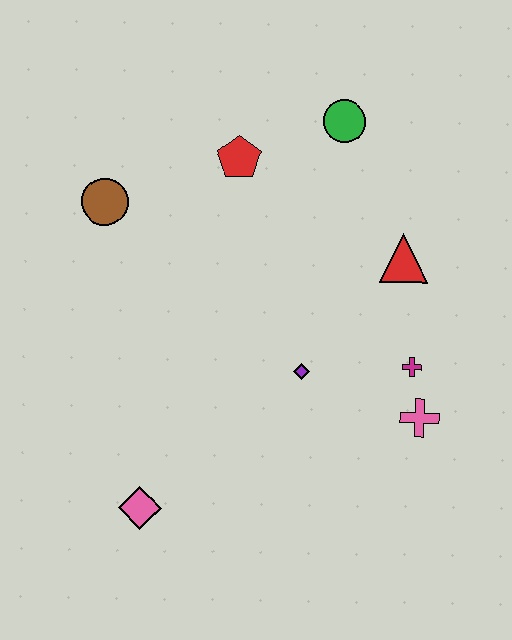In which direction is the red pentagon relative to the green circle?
The red pentagon is to the left of the green circle.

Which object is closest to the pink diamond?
The purple diamond is closest to the pink diamond.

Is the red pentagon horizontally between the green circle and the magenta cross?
No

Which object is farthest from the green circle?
The pink diamond is farthest from the green circle.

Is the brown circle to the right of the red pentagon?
No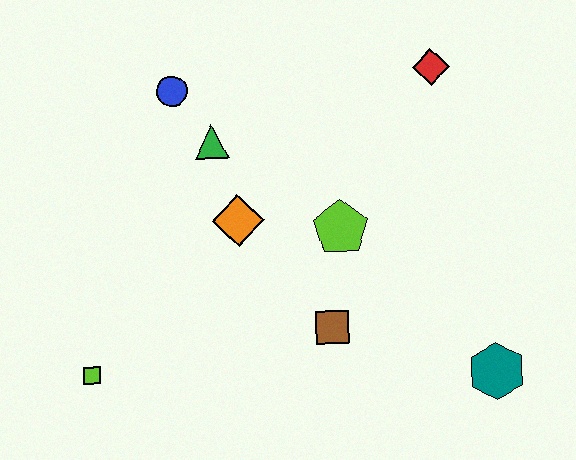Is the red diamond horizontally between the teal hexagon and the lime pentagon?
Yes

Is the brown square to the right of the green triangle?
Yes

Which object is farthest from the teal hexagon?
The blue circle is farthest from the teal hexagon.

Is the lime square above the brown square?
No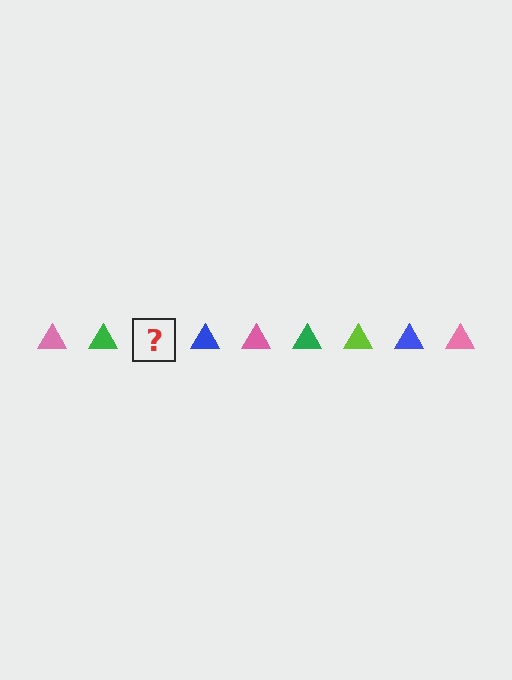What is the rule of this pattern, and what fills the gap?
The rule is that the pattern cycles through pink, green, lime, blue triangles. The gap should be filled with a lime triangle.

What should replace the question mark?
The question mark should be replaced with a lime triangle.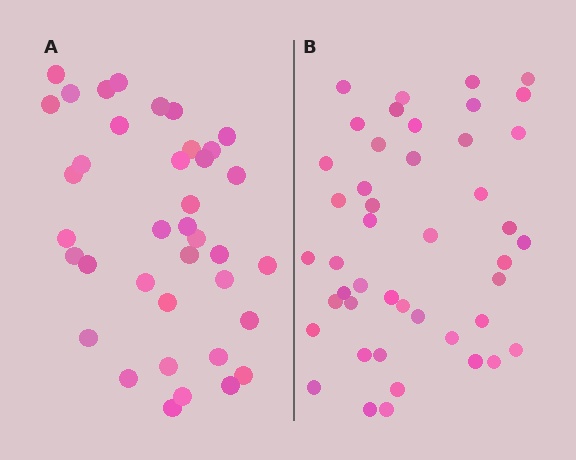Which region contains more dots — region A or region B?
Region B (the right region) has more dots.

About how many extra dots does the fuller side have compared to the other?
Region B has roughly 8 or so more dots than region A.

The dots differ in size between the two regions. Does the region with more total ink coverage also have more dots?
No. Region A has more total ink coverage because its dots are larger, but region B actually contains more individual dots. Total area can be misleading — the number of items is what matters here.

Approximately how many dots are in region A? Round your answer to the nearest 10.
About 40 dots. (The exact count is 38, which rounds to 40.)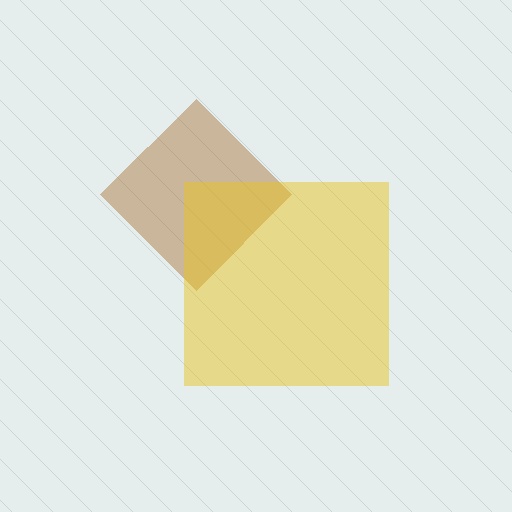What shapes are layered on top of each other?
The layered shapes are: a brown diamond, a yellow square.